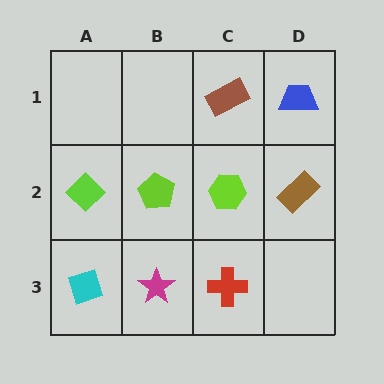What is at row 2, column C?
A lime hexagon.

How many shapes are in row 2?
4 shapes.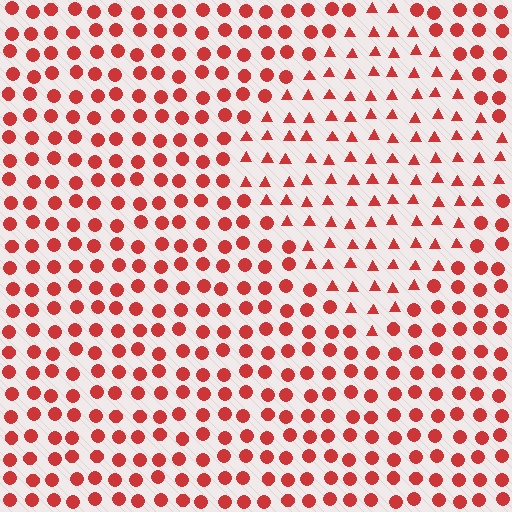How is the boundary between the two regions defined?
The boundary is defined by a change in element shape: triangles inside vs. circles outside. All elements share the same color and spacing.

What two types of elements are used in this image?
The image uses triangles inside the diamond region and circles outside it.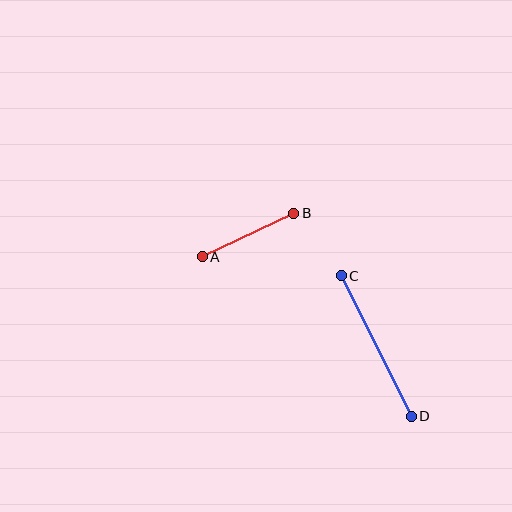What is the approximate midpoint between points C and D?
The midpoint is at approximately (376, 346) pixels.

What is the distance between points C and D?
The distance is approximately 157 pixels.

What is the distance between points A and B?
The distance is approximately 101 pixels.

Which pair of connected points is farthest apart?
Points C and D are farthest apart.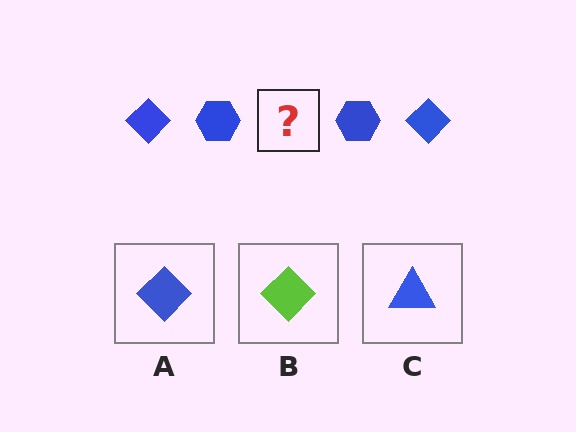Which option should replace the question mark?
Option A.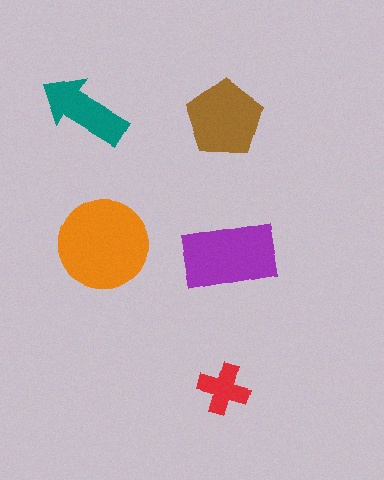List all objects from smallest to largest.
The red cross, the teal arrow, the brown pentagon, the purple rectangle, the orange circle.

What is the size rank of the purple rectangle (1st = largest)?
2nd.